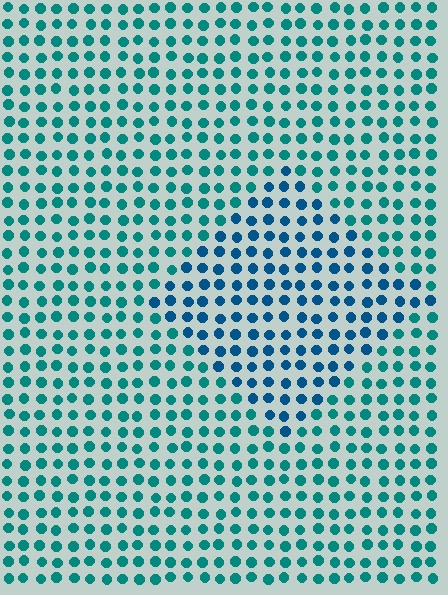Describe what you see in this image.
The image is filled with small teal elements in a uniform arrangement. A diamond-shaped region is visible where the elements are tinted to a slightly different hue, forming a subtle color boundary.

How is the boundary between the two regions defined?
The boundary is defined purely by a slight shift in hue (about 29 degrees). Spacing, size, and orientation are identical on both sides.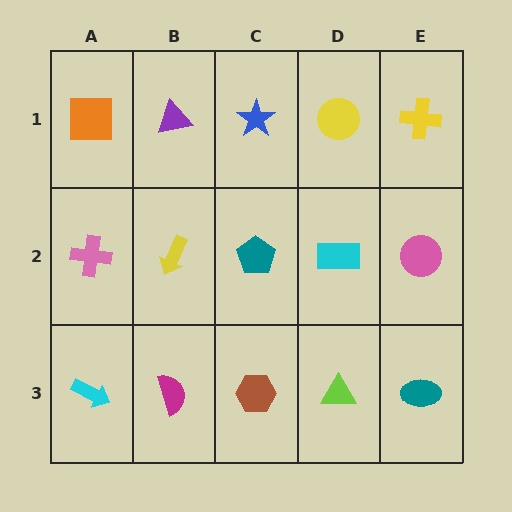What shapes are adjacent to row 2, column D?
A yellow circle (row 1, column D), a lime triangle (row 3, column D), a teal pentagon (row 2, column C), a pink circle (row 2, column E).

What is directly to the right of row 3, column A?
A magenta semicircle.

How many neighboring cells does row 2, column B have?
4.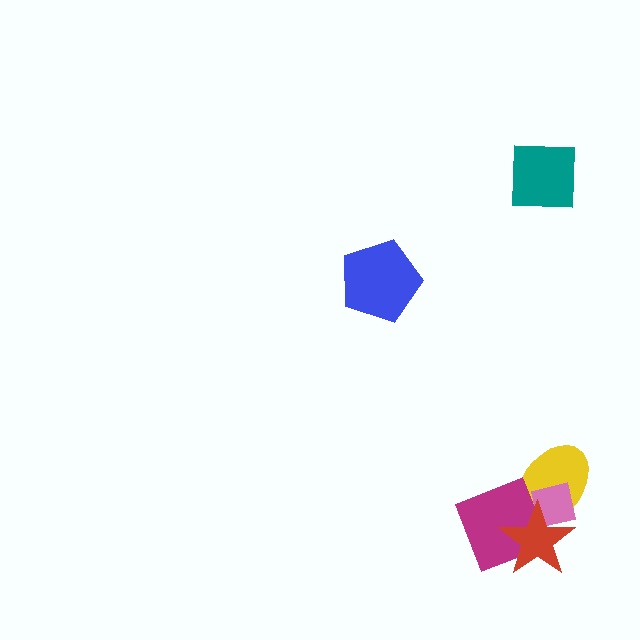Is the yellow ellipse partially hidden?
Yes, it is partially covered by another shape.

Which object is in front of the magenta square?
The red star is in front of the magenta square.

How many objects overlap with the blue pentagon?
0 objects overlap with the blue pentagon.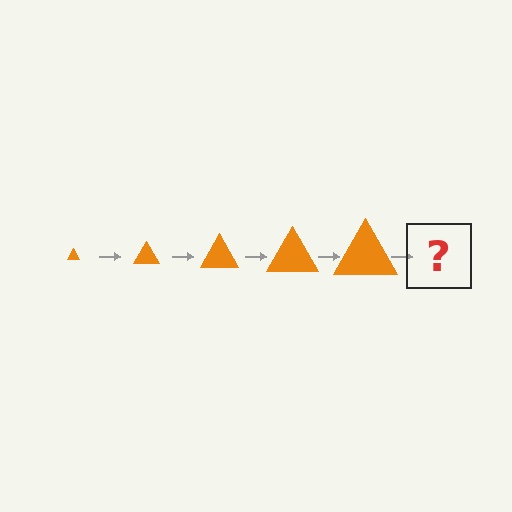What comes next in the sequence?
The next element should be an orange triangle, larger than the previous one.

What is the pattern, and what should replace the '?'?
The pattern is that the triangle gets progressively larger each step. The '?' should be an orange triangle, larger than the previous one.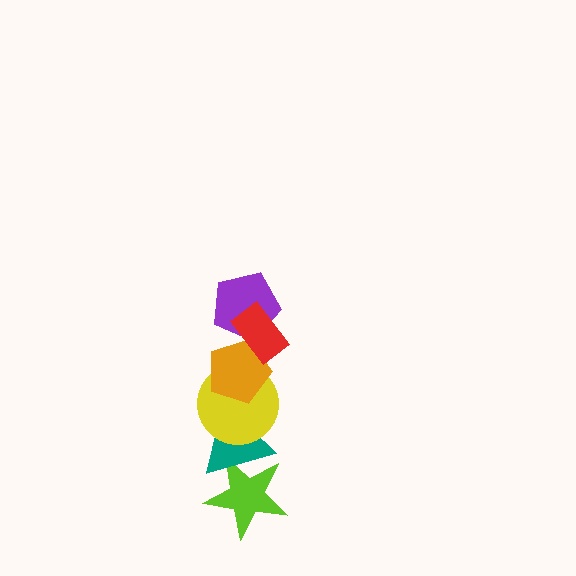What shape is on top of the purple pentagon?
The red rectangle is on top of the purple pentagon.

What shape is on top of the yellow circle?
The orange pentagon is on top of the yellow circle.